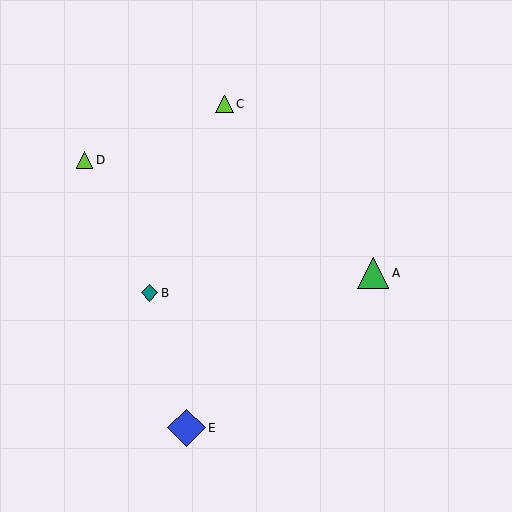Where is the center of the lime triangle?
The center of the lime triangle is at (225, 104).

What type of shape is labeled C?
Shape C is a lime triangle.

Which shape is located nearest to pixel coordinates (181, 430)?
The blue diamond (labeled E) at (187, 428) is nearest to that location.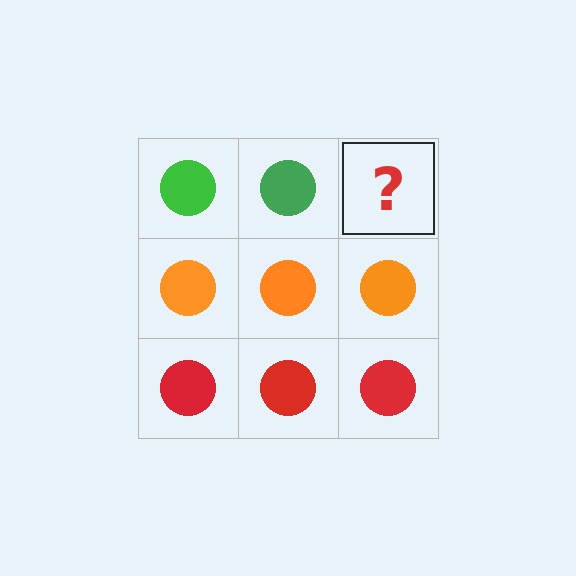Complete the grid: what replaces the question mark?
The question mark should be replaced with a green circle.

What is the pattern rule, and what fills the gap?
The rule is that each row has a consistent color. The gap should be filled with a green circle.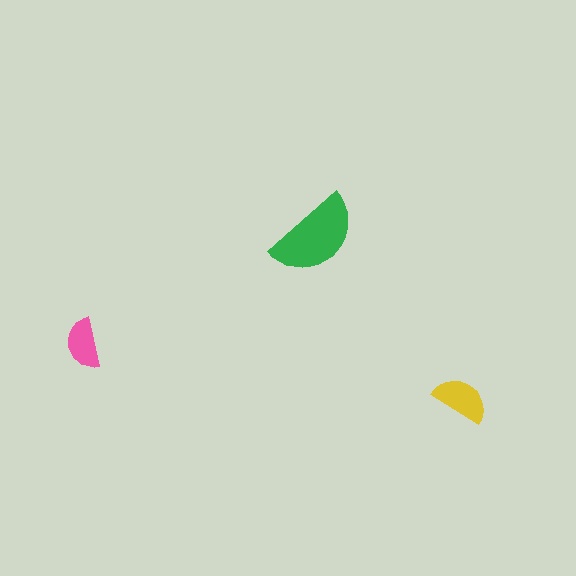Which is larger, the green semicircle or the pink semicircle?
The green one.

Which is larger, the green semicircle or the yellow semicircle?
The green one.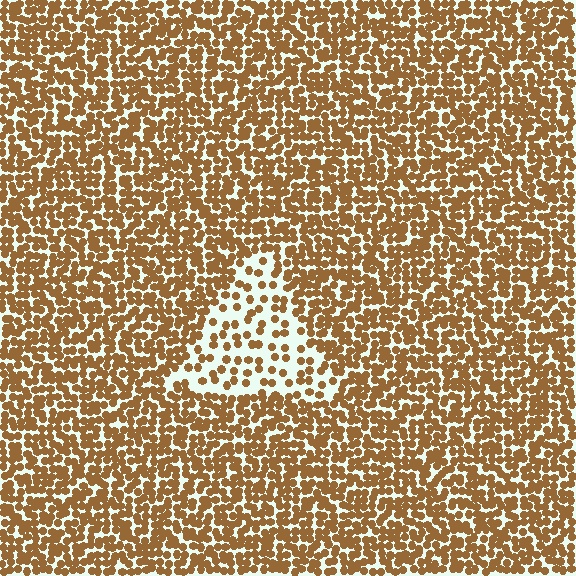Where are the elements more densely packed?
The elements are more densely packed outside the triangle boundary.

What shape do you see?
I see a triangle.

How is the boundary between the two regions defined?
The boundary is defined by a change in element density (approximately 2.4x ratio). All elements are the same color, size, and shape.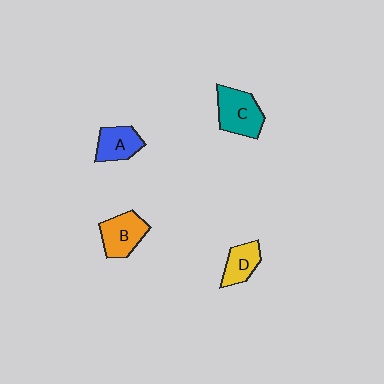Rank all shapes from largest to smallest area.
From largest to smallest: C (teal), B (orange), A (blue), D (yellow).